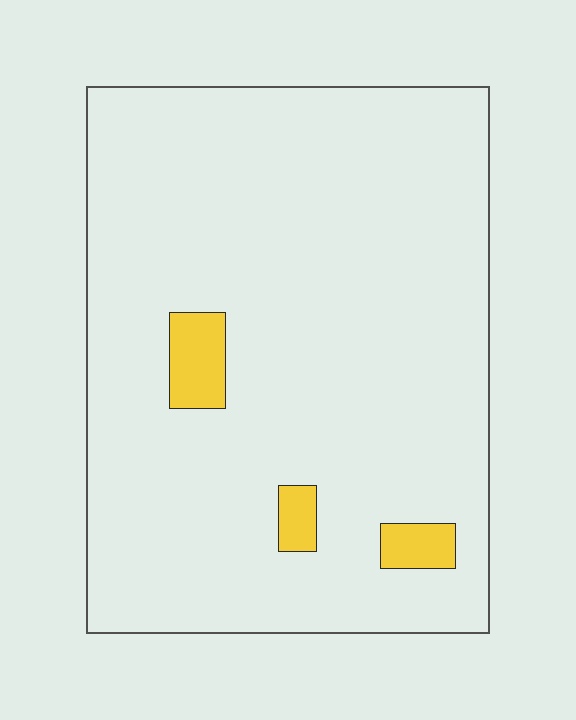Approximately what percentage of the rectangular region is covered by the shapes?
Approximately 5%.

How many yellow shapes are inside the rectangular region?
3.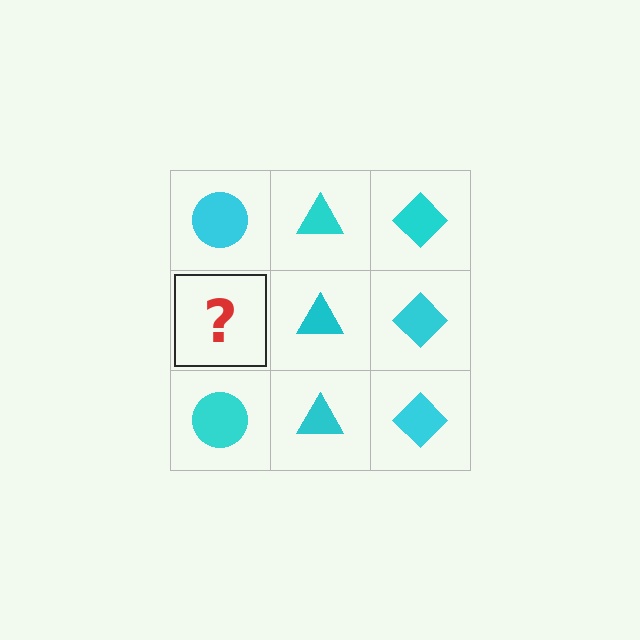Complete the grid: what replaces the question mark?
The question mark should be replaced with a cyan circle.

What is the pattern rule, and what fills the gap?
The rule is that each column has a consistent shape. The gap should be filled with a cyan circle.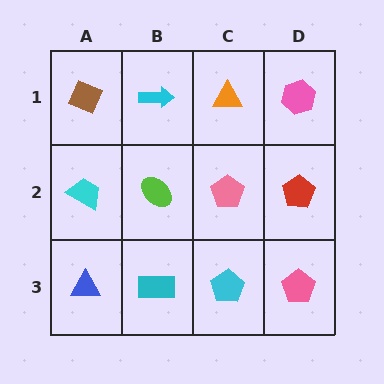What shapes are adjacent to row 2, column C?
An orange triangle (row 1, column C), a cyan pentagon (row 3, column C), a lime ellipse (row 2, column B), a red pentagon (row 2, column D).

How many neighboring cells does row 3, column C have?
3.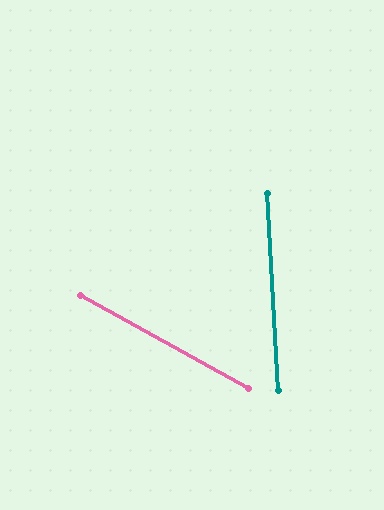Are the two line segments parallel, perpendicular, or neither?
Neither parallel nor perpendicular — they differ by about 58°.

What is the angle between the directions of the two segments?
Approximately 58 degrees.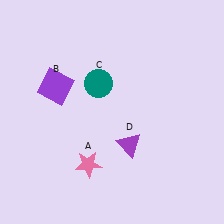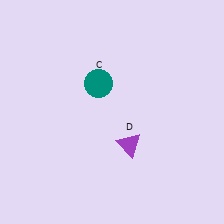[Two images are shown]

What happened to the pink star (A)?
The pink star (A) was removed in Image 2. It was in the bottom-left area of Image 1.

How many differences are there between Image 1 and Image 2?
There are 2 differences between the two images.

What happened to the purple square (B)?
The purple square (B) was removed in Image 2. It was in the top-left area of Image 1.